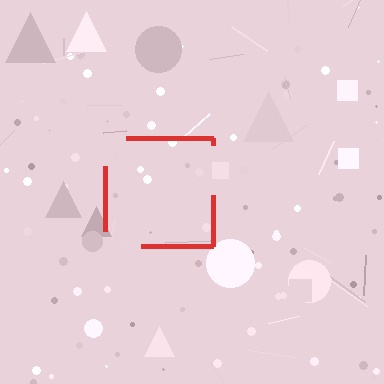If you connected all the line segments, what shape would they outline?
They would outline a square.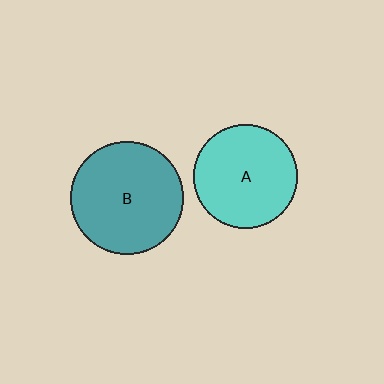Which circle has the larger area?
Circle B (teal).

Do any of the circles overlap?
No, none of the circles overlap.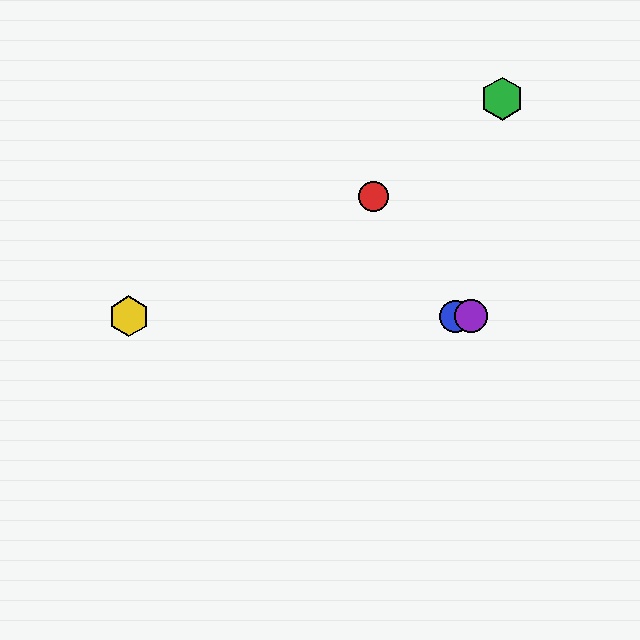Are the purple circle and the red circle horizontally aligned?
No, the purple circle is at y≈316 and the red circle is at y≈197.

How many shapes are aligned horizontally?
3 shapes (the blue circle, the yellow hexagon, the purple circle) are aligned horizontally.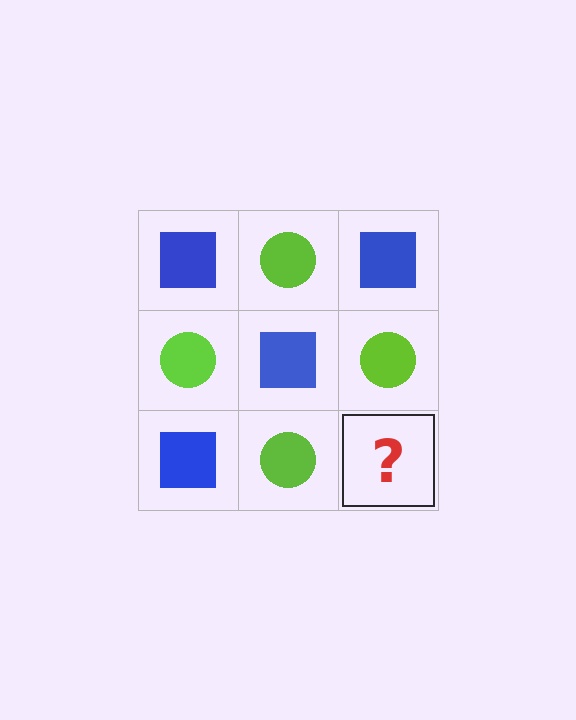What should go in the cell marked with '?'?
The missing cell should contain a blue square.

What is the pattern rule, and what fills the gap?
The rule is that it alternates blue square and lime circle in a checkerboard pattern. The gap should be filled with a blue square.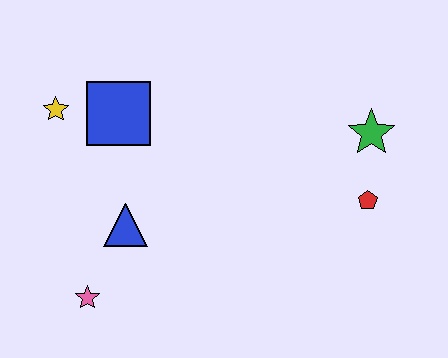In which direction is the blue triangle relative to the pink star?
The blue triangle is above the pink star.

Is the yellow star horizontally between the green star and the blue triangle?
No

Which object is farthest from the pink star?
The green star is farthest from the pink star.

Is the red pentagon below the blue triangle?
No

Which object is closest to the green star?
The red pentagon is closest to the green star.